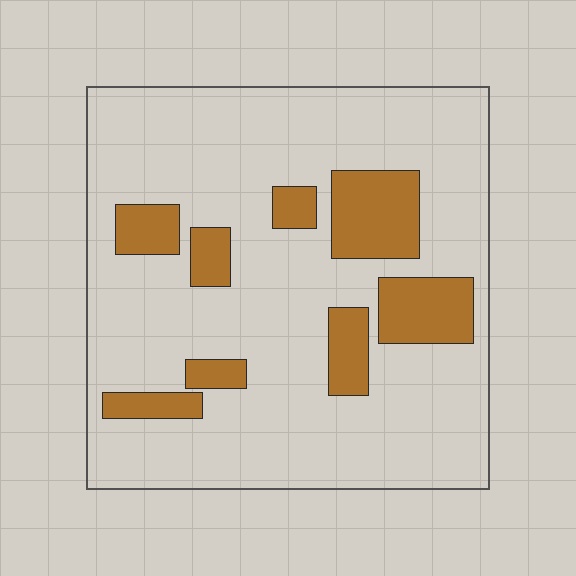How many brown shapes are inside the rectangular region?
8.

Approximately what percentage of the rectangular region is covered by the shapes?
Approximately 20%.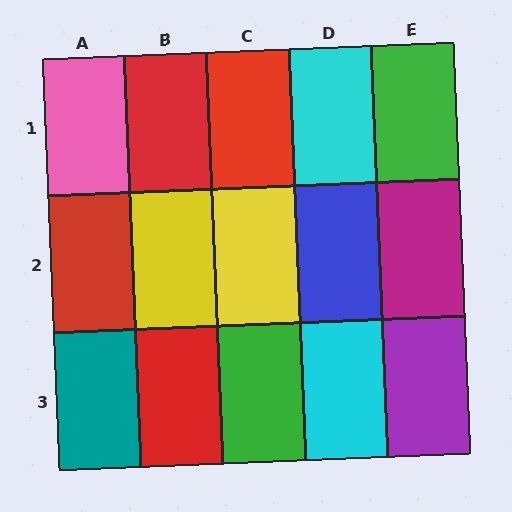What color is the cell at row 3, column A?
Teal.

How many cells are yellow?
2 cells are yellow.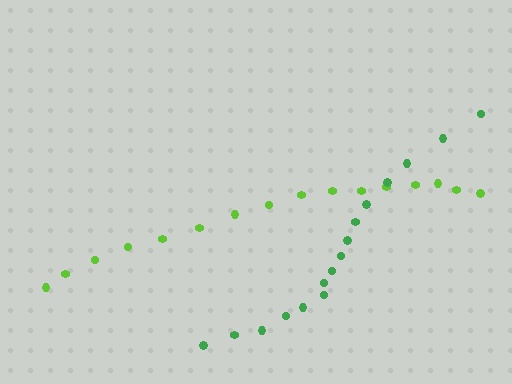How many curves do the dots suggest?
There are 2 distinct paths.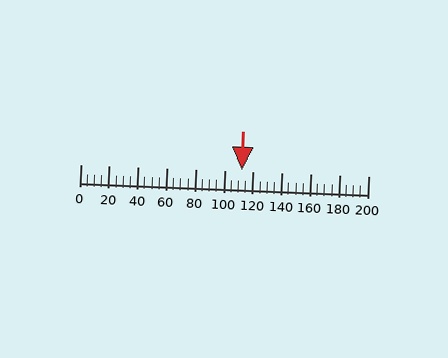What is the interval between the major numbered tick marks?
The major tick marks are spaced 20 units apart.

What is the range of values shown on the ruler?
The ruler shows values from 0 to 200.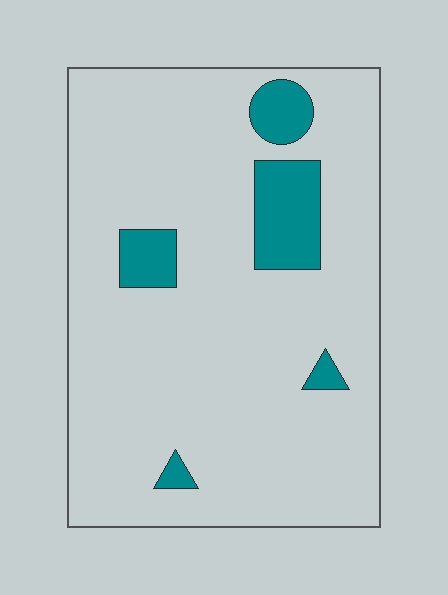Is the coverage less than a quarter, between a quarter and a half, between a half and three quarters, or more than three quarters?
Less than a quarter.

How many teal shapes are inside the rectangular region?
5.